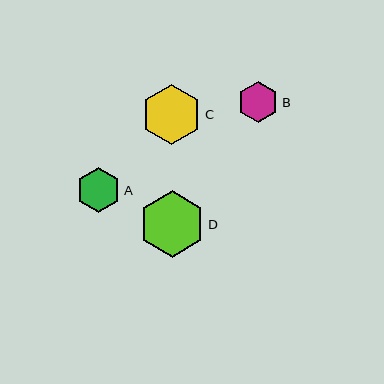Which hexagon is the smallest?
Hexagon B is the smallest with a size of approximately 41 pixels.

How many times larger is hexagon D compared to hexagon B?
Hexagon D is approximately 1.6 times the size of hexagon B.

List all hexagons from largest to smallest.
From largest to smallest: D, C, A, B.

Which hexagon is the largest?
Hexagon D is the largest with a size of approximately 66 pixels.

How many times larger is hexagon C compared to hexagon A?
Hexagon C is approximately 1.4 times the size of hexagon A.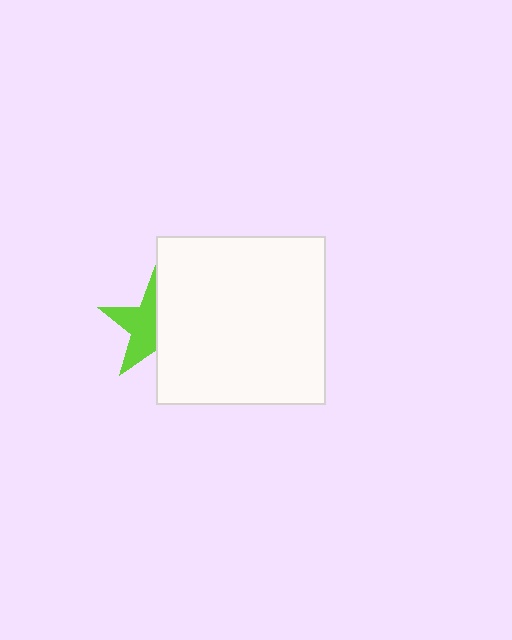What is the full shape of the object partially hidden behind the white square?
The partially hidden object is a lime star.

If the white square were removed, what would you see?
You would see the complete lime star.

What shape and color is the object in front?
The object in front is a white square.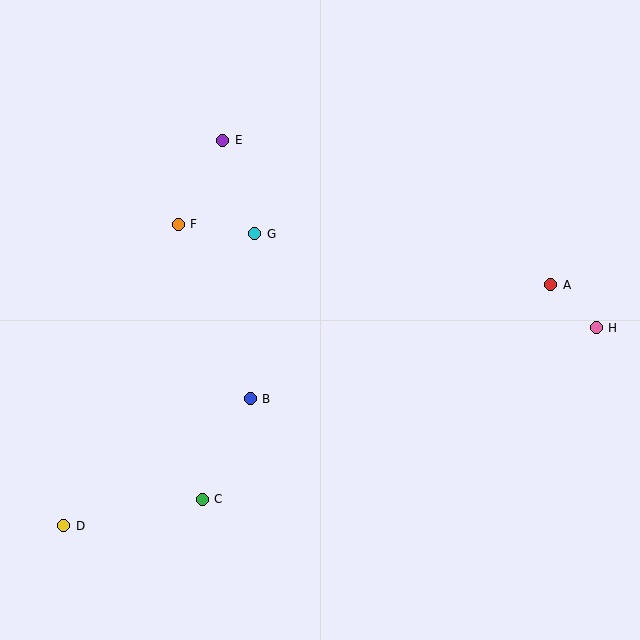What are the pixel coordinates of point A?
Point A is at (551, 285).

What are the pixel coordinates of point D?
Point D is at (64, 526).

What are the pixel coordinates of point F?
Point F is at (178, 224).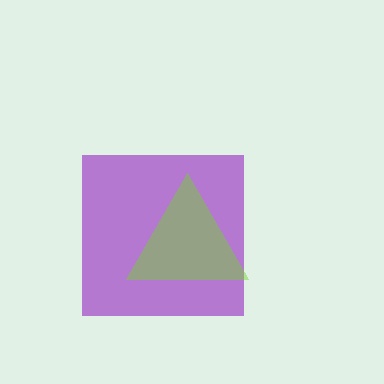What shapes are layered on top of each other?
The layered shapes are: a purple square, a lime triangle.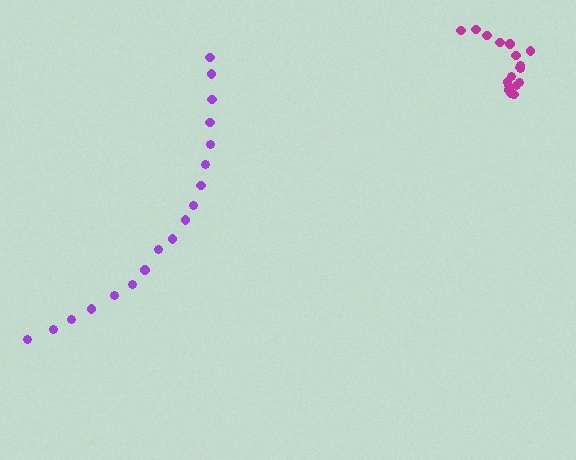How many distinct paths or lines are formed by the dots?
There are 2 distinct paths.